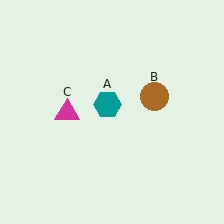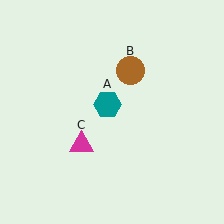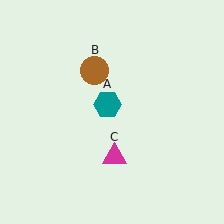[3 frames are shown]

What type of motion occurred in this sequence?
The brown circle (object B), magenta triangle (object C) rotated counterclockwise around the center of the scene.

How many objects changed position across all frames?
2 objects changed position: brown circle (object B), magenta triangle (object C).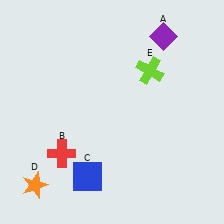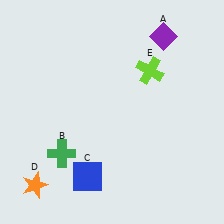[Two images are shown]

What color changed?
The cross (B) changed from red in Image 1 to green in Image 2.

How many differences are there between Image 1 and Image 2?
There is 1 difference between the two images.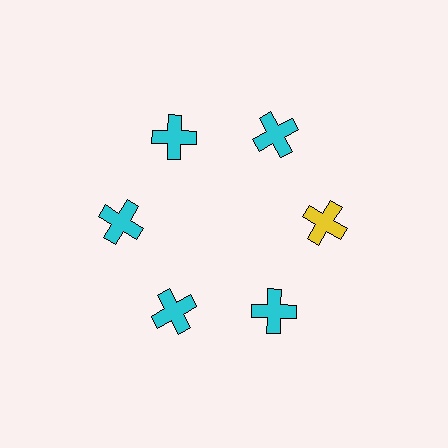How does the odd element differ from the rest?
It has a different color: yellow instead of cyan.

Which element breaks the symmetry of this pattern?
The yellow cross at roughly the 3 o'clock position breaks the symmetry. All other shapes are cyan crosses.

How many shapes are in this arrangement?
There are 6 shapes arranged in a ring pattern.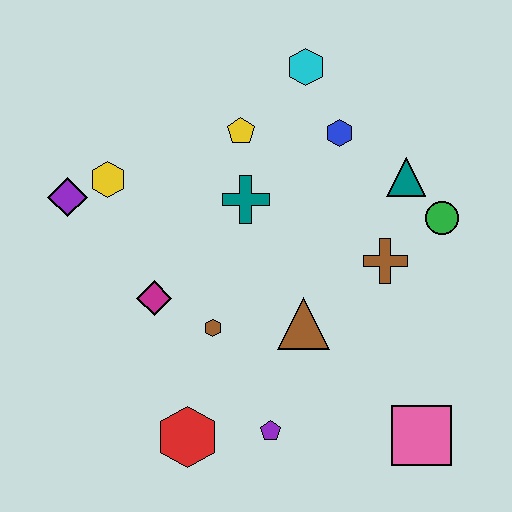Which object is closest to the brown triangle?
The brown hexagon is closest to the brown triangle.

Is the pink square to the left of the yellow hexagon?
No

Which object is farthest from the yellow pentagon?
The pink square is farthest from the yellow pentagon.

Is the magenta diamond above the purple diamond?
No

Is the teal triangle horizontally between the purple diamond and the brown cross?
No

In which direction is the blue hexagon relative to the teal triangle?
The blue hexagon is to the left of the teal triangle.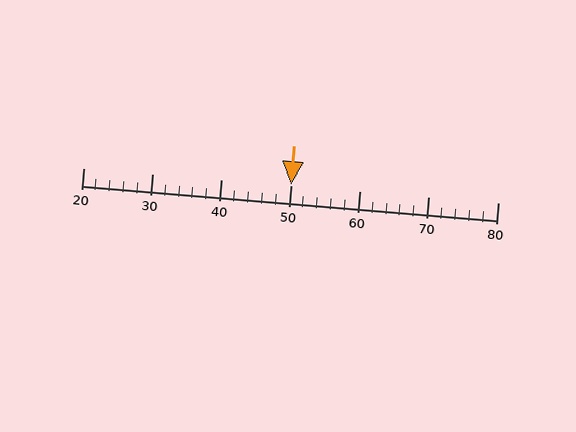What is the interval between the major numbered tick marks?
The major tick marks are spaced 10 units apart.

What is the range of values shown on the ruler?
The ruler shows values from 20 to 80.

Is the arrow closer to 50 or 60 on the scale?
The arrow is closer to 50.